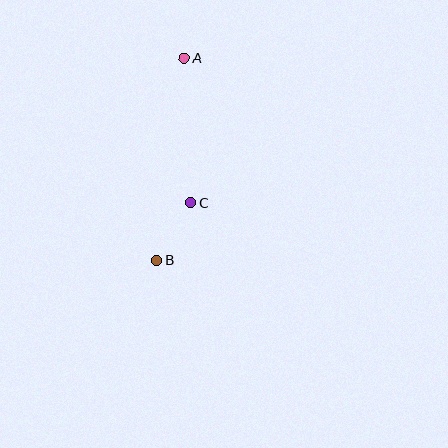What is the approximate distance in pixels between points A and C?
The distance between A and C is approximately 145 pixels.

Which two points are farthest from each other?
Points A and B are farthest from each other.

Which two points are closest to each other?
Points B and C are closest to each other.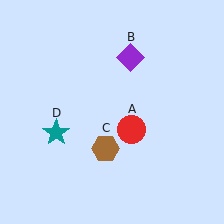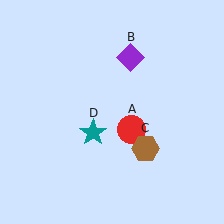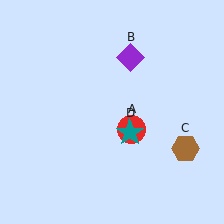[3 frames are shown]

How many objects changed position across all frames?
2 objects changed position: brown hexagon (object C), teal star (object D).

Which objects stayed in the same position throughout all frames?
Red circle (object A) and purple diamond (object B) remained stationary.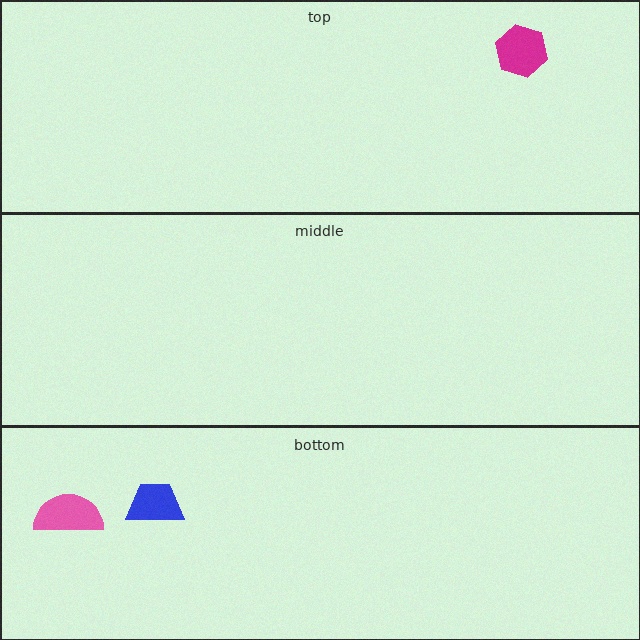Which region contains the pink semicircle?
The bottom region.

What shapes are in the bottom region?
The pink semicircle, the blue trapezoid.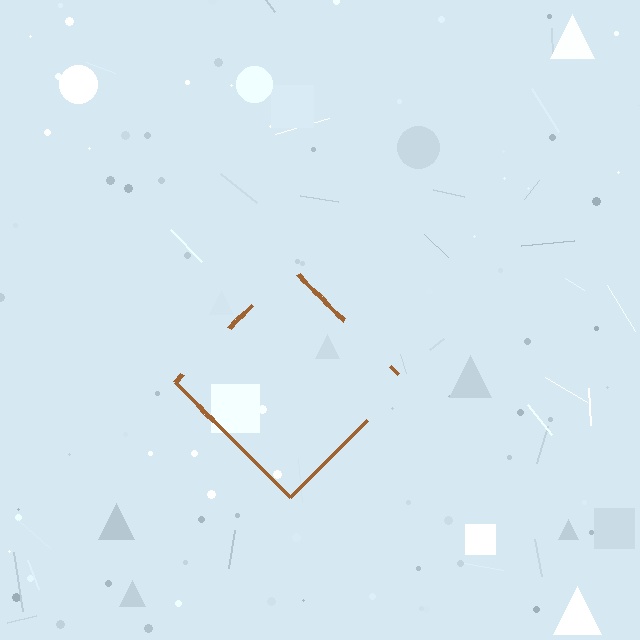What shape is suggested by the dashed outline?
The dashed outline suggests a diamond.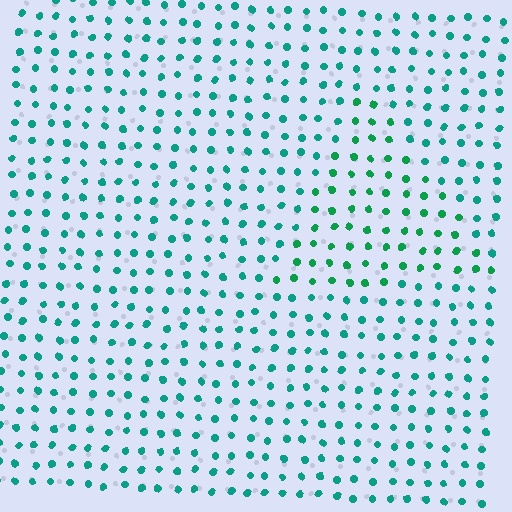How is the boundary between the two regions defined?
The boundary is defined purely by a slight shift in hue (about 25 degrees). Spacing, size, and orientation are identical on both sides.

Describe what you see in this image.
The image is filled with small teal elements in a uniform arrangement. A triangle-shaped region is visible where the elements are tinted to a slightly different hue, forming a subtle color boundary.